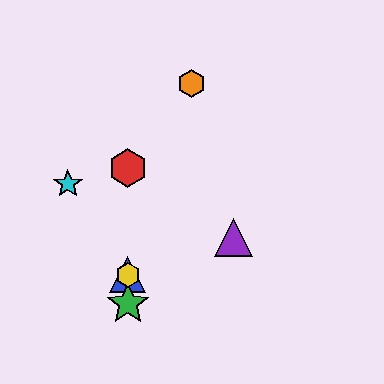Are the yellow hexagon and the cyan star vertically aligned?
No, the yellow hexagon is at x≈128 and the cyan star is at x≈68.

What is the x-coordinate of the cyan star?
The cyan star is at x≈68.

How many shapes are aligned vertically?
4 shapes (the red hexagon, the blue triangle, the green star, the yellow hexagon) are aligned vertically.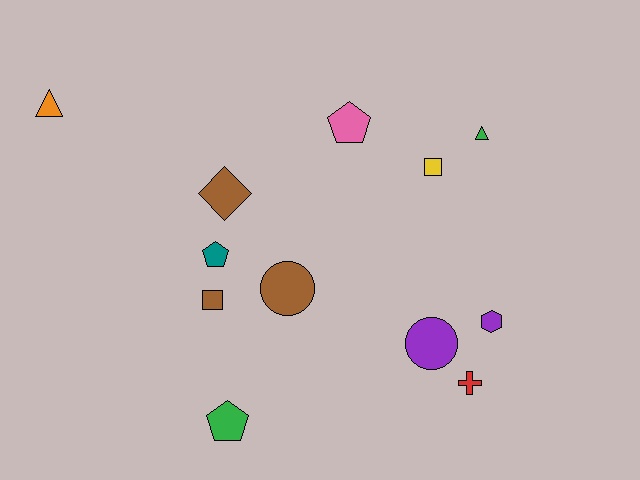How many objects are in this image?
There are 12 objects.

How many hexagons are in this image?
There is 1 hexagon.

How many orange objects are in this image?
There is 1 orange object.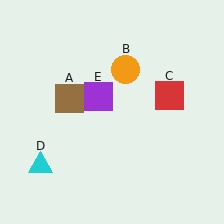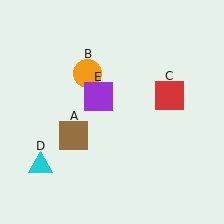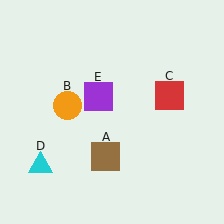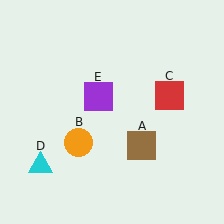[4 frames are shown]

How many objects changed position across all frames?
2 objects changed position: brown square (object A), orange circle (object B).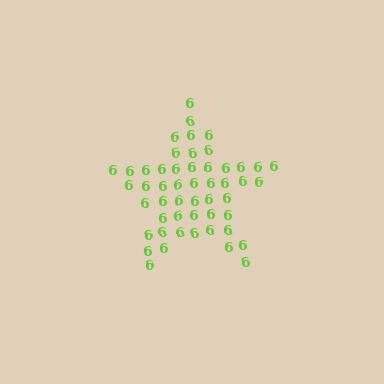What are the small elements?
The small elements are digit 6's.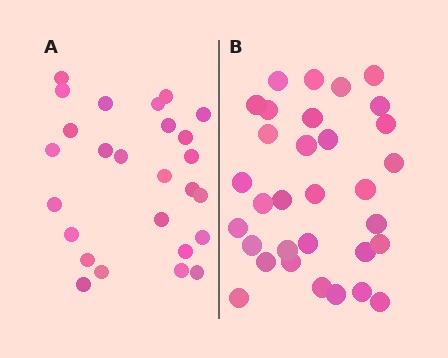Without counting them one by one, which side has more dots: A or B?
Region B (the right region) has more dots.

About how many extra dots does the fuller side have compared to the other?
Region B has about 6 more dots than region A.